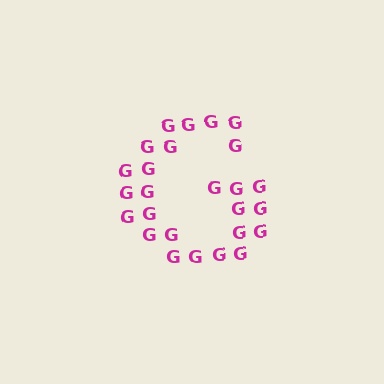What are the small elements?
The small elements are letter G's.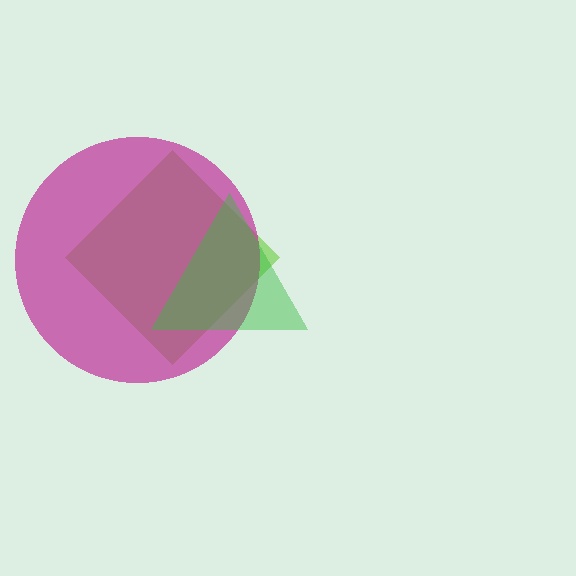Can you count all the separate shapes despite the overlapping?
Yes, there are 3 separate shapes.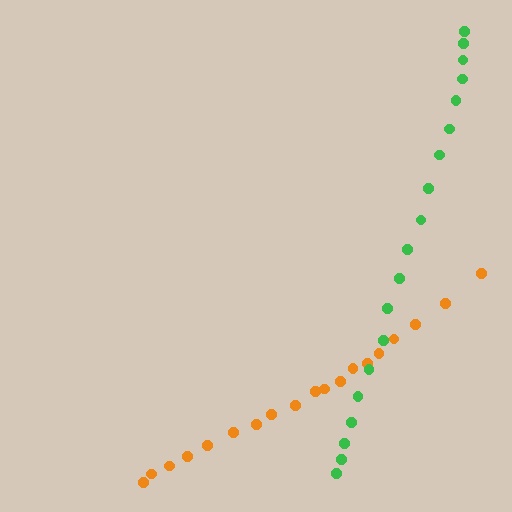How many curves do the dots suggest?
There are 2 distinct paths.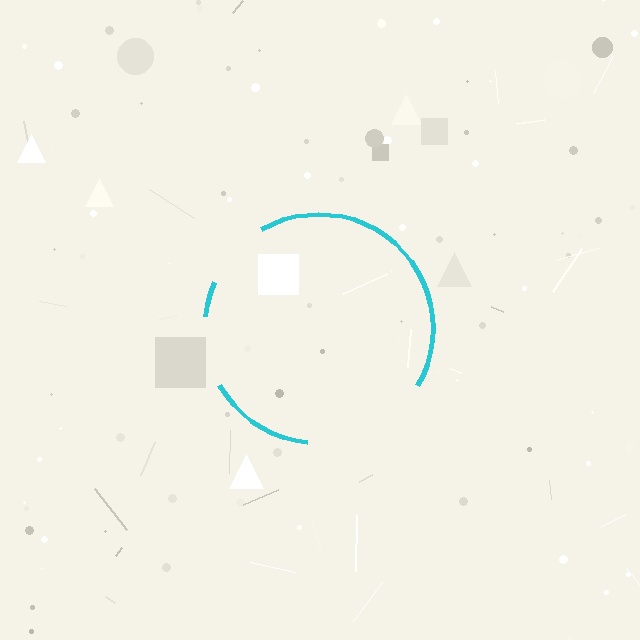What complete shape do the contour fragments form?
The contour fragments form a circle.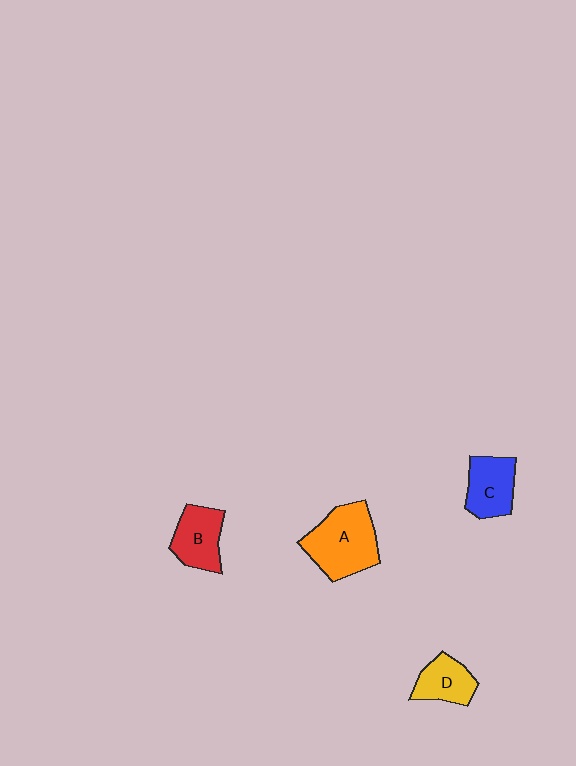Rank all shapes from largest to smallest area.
From largest to smallest: A (orange), B (red), C (blue), D (yellow).